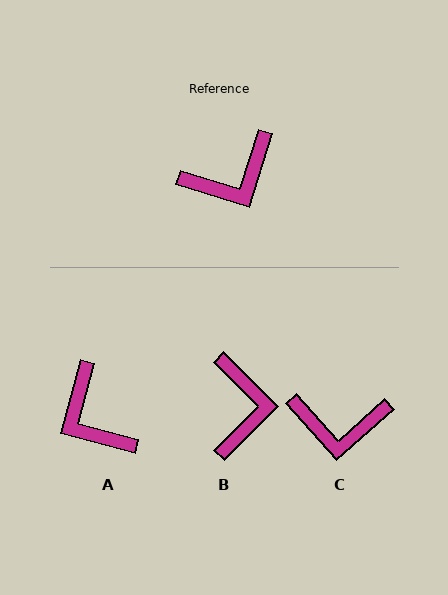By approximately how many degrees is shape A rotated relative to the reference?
Approximately 88 degrees clockwise.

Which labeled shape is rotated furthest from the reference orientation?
A, about 88 degrees away.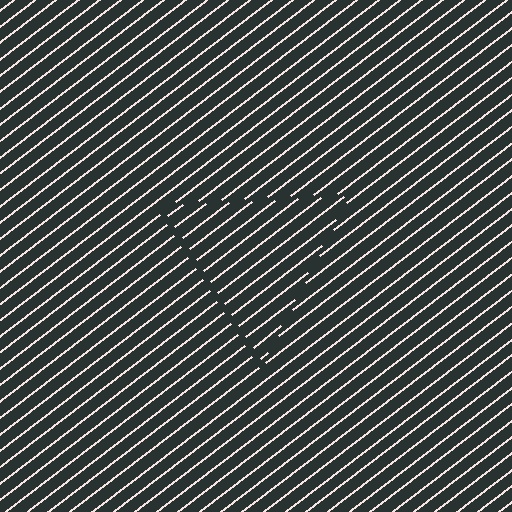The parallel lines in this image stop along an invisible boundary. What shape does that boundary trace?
An illusory triangle. The interior of the shape contains the same grating, shifted by half a period — the contour is defined by the phase discontinuity where line-ends from the inner and outer gratings abut.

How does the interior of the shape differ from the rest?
The interior of the shape contains the same grating, shifted by half a period — the contour is defined by the phase discontinuity where line-ends from the inner and outer gratings abut.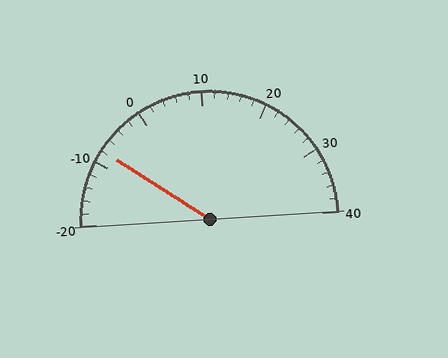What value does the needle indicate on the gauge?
The needle indicates approximately -8.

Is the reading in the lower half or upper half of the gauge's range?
The reading is in the lower half of the range (-20 to 40).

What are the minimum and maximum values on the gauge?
The gauge ranges from -20 to 40.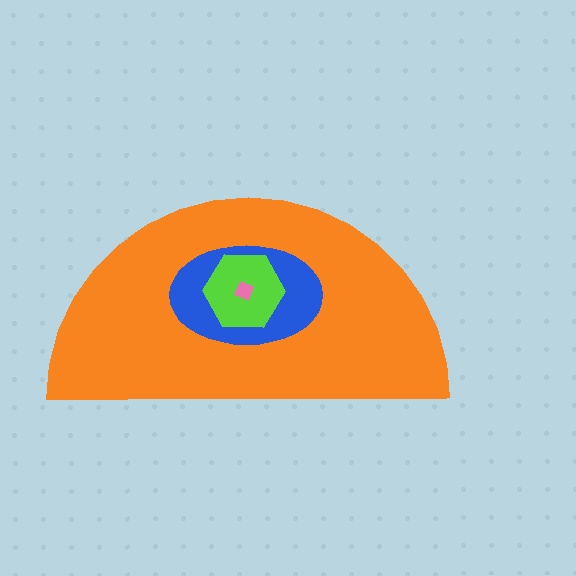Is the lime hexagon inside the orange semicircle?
Yes.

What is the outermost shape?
The orange semicircle.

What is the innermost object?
The pink diamond.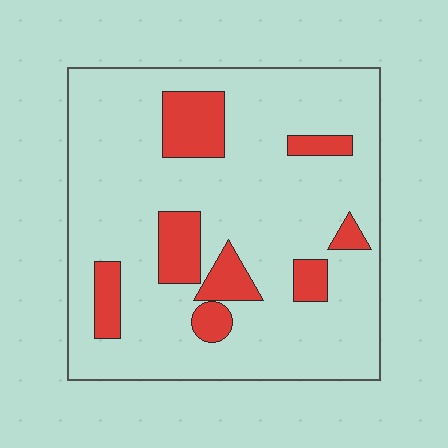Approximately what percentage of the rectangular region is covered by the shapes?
Approximately 15%.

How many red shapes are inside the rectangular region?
8.